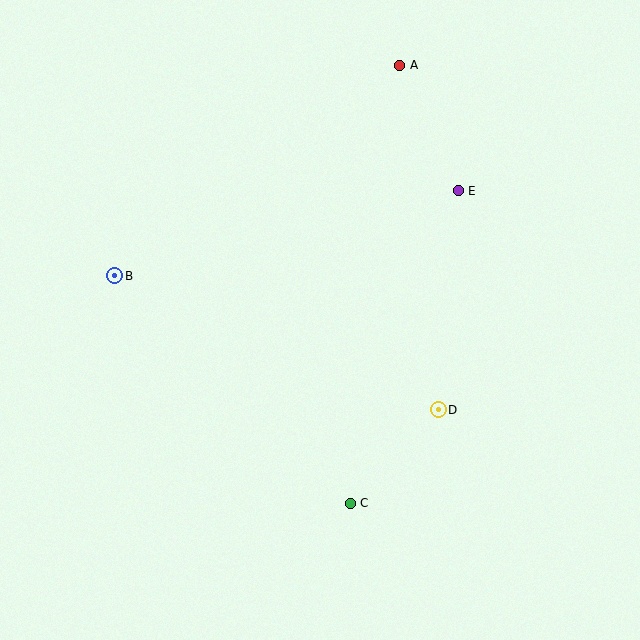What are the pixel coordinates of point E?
Point E is at (458, 191).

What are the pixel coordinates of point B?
Point B is at (115, 276).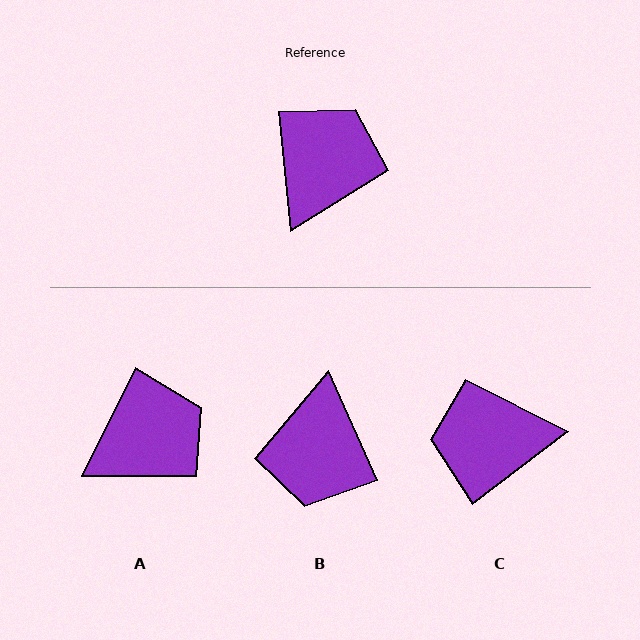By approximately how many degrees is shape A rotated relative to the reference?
Approximately 32 degrees clockwise.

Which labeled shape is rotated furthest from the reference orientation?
B, about 162 degrees away.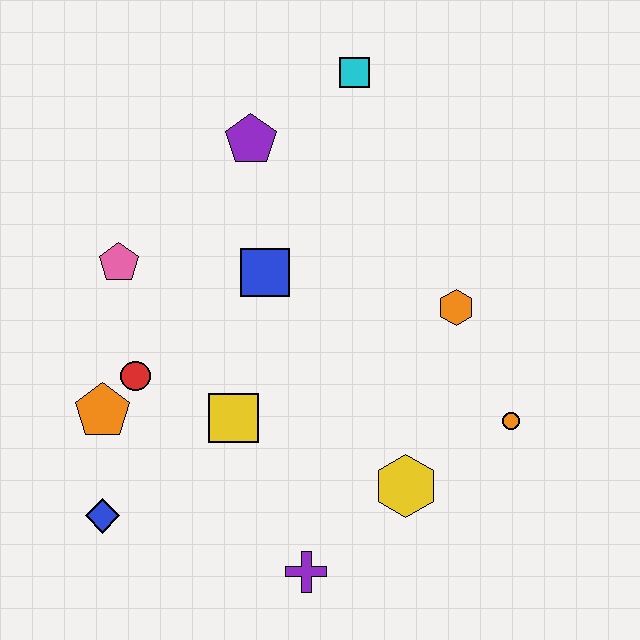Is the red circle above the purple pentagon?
No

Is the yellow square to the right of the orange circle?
No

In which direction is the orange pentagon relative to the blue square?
The orange pentagon is to the left of the blue square.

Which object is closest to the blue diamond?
The orange pentagon is closest to the blue diamond.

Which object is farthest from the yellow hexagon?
The cyan square is farthest from the yellow hexagon.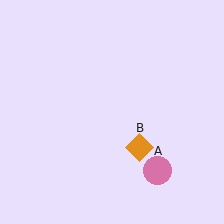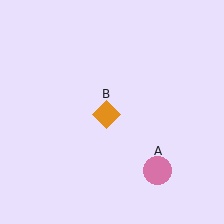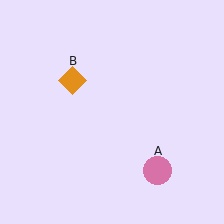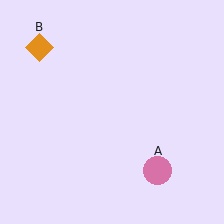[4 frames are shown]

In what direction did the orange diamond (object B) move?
The orange diamond (object B) moved up and to the left.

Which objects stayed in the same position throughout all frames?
Pink circle (object A) remained stationary.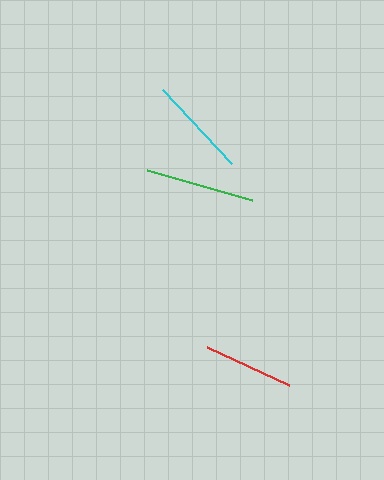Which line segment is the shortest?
The red line is the shortest at approximately 89 pixels.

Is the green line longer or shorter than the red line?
The green line is longer than the red line.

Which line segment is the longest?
The green line is the longest at approximately 109 pixels.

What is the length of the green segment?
The green segment is approximately 109 pixels long.